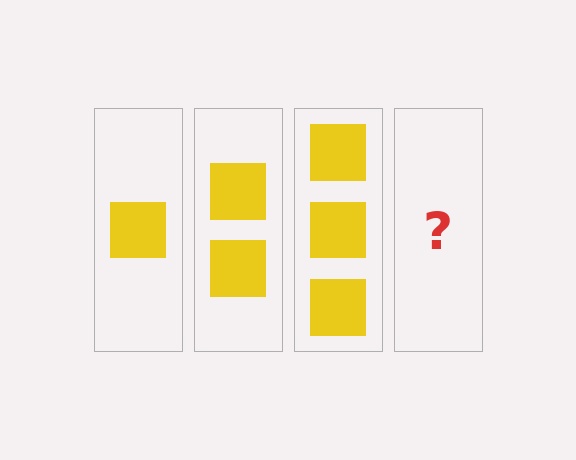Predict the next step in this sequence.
The next step is 4 squares.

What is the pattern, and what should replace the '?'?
The pattern is that each step adds one more square. The '?' should be 4 squares.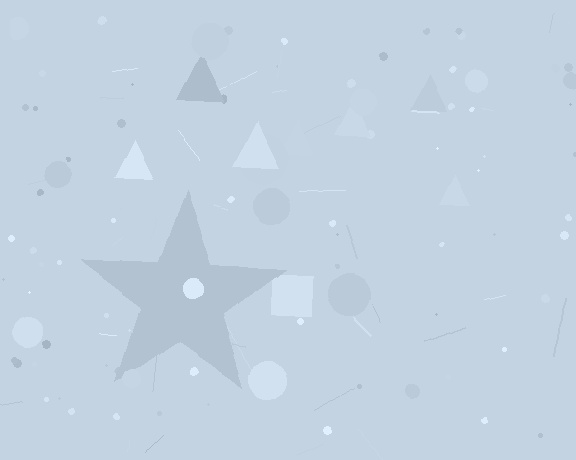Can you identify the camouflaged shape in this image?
The camouflaged shape is a star.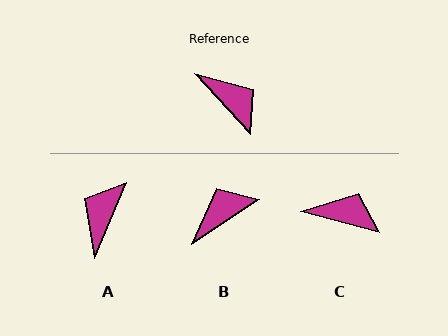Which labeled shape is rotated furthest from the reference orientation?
A, about 114 degrees away.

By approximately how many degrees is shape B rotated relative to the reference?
Approximately 81 degrees counter-clockwise.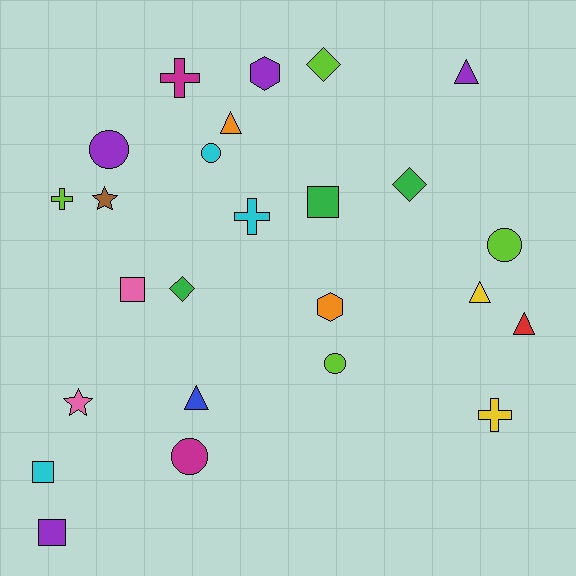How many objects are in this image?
There are 25 objects.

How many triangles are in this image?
There are 5 triangles.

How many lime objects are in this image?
There are 4 lime objects.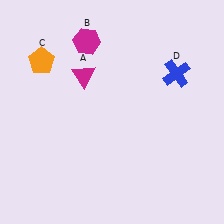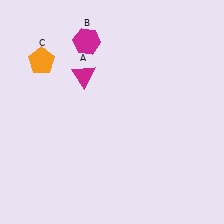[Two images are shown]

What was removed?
The blue cross (D) was removed in Image 2.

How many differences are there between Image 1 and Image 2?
There is 1 difference between the two images.